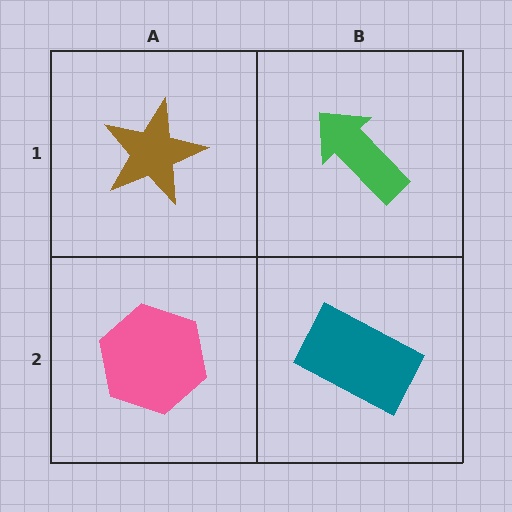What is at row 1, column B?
A green arrow.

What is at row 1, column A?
A brown star.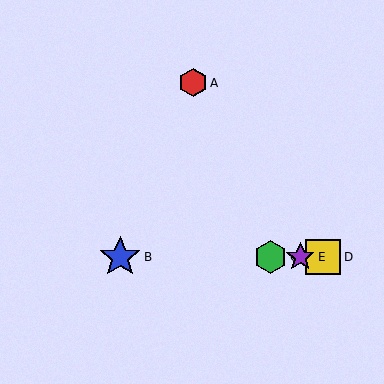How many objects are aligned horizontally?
4 objects (B, C, D, E) are aligned horizontally.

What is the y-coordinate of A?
Object A is at y≈83.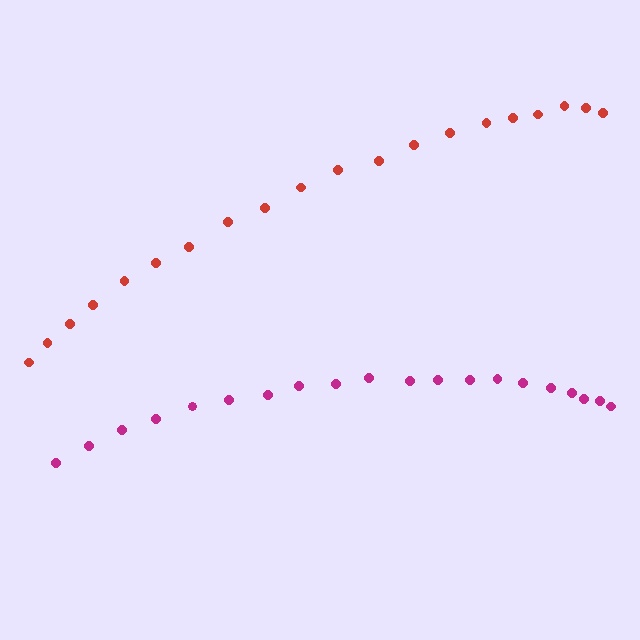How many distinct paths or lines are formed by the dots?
There are 2 distinct paths.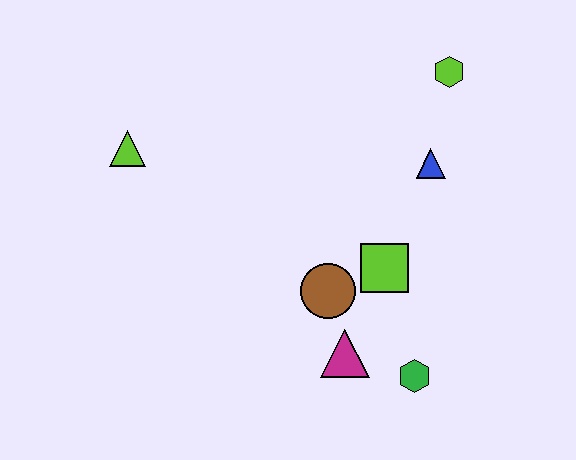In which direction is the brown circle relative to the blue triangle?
The brown circle is below the blue triangle.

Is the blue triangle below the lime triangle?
Yes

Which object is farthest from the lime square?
The lime triangle is farthest from the lime square.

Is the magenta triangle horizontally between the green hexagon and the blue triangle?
No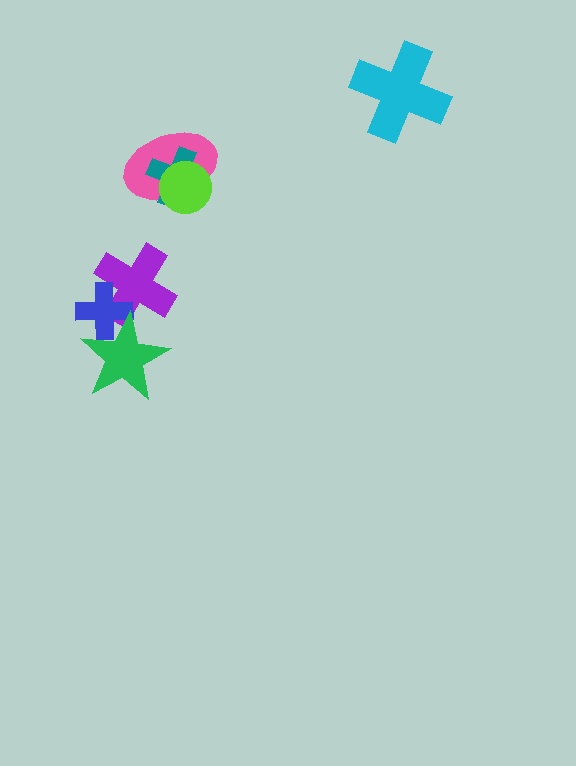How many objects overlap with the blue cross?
2 objects overlap with the blue cross.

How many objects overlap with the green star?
2 objects overlap with the green star.